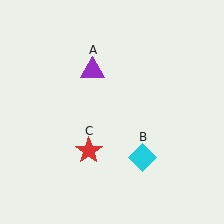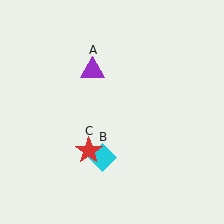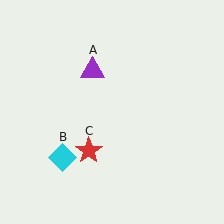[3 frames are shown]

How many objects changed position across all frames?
1 object changed position: cyan diamond (object B).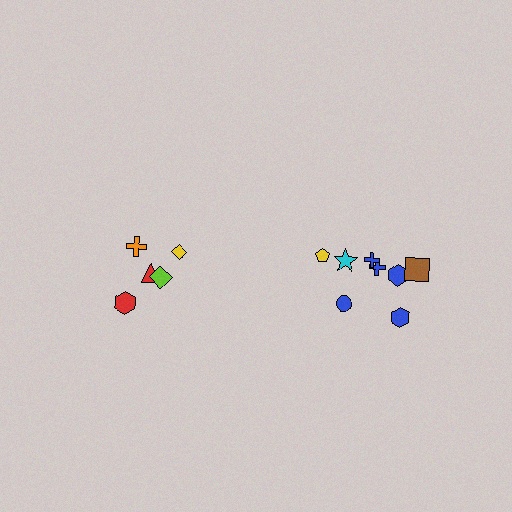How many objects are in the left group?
There are 5 objects.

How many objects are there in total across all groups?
There are 13 objects.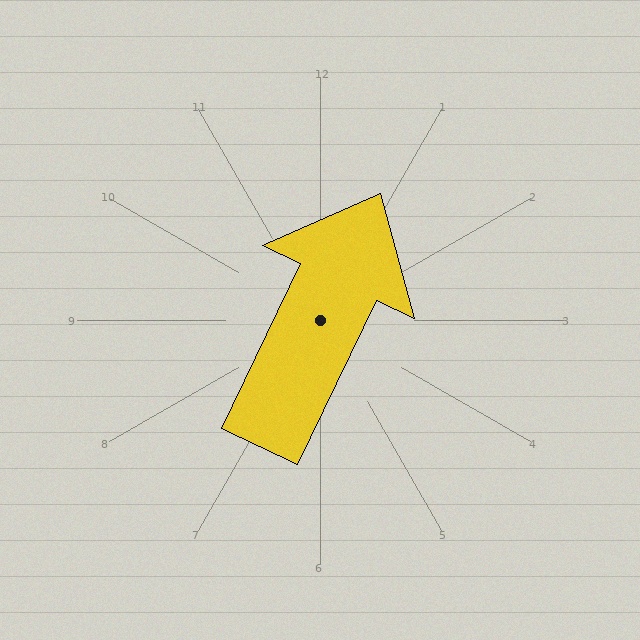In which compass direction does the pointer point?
Northeast.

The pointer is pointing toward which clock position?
Roughly 1 o'clock.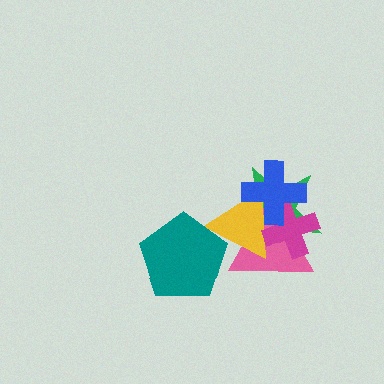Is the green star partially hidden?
Yes, it is partially covered by another shape.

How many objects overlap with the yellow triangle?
5 objects overlap with the yellow triangle.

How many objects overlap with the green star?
4 objects overlap with the green star.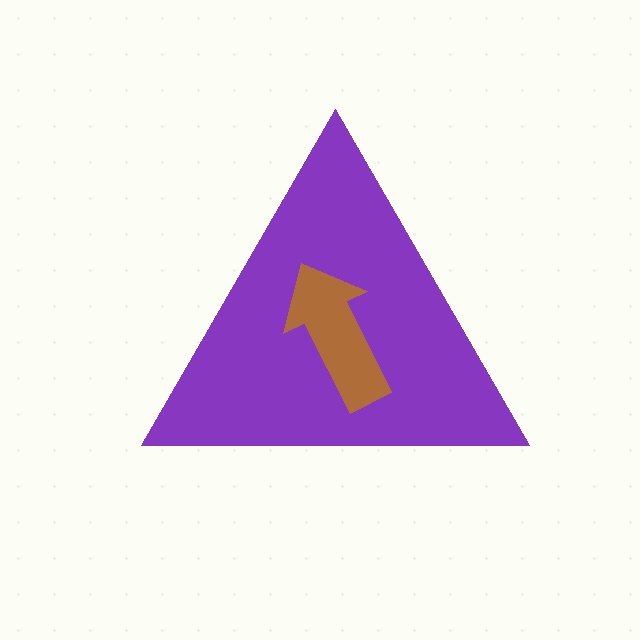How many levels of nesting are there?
2.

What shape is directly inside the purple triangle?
The brown arrow.